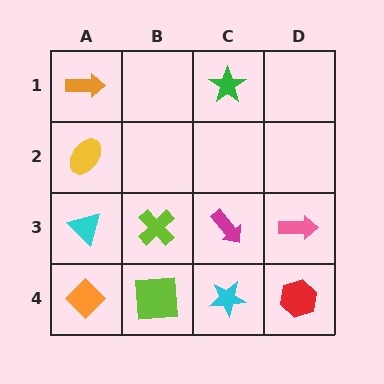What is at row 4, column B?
A lime square.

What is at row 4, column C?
A cyan star.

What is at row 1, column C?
A green star.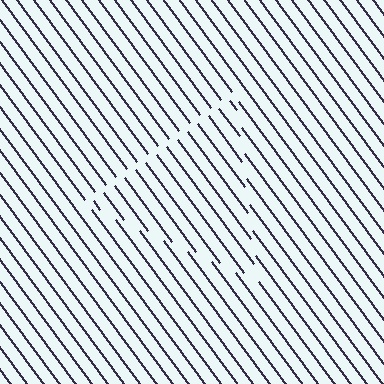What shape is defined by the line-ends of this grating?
An illusory triangle. The interior of the shape contains the same grating, shifted by half a period — the contour is defined by the phase discontinuity where line-ends from the inner and outer gratings abut.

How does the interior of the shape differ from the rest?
The interior of the shape contains the same grating, shifted by half a period — the contour is defined by the phase discontinuity where line-ends from the inner and outer gratings abut.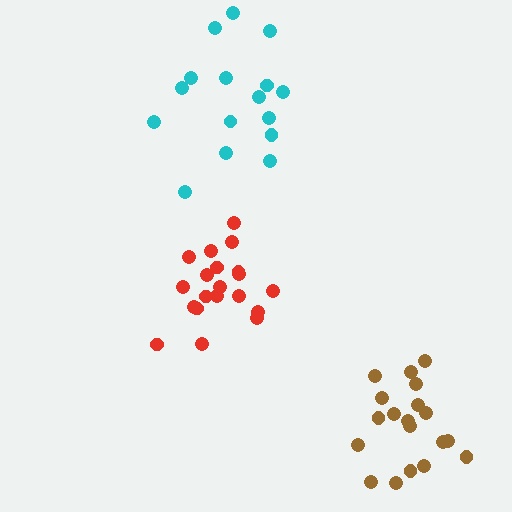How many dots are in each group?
Group 1: 20 dots, Group 2: 16 dots, Group 3: 19 dots (55 total).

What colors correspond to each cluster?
The clusters are colored: red, cyan, brown.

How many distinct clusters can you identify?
There are 3 distinct clusters.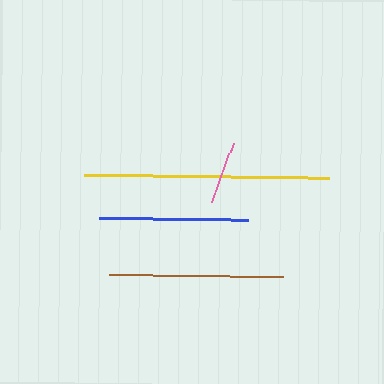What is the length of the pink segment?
The pink segment is approximately 64 pixels long.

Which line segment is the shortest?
The pink line is the shortest at approximately 64 pixels.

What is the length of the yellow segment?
The yellow segment is approximately 245 pixels long.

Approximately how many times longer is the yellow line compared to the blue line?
The yellow line is approximately 1.6 times the length of the blue line.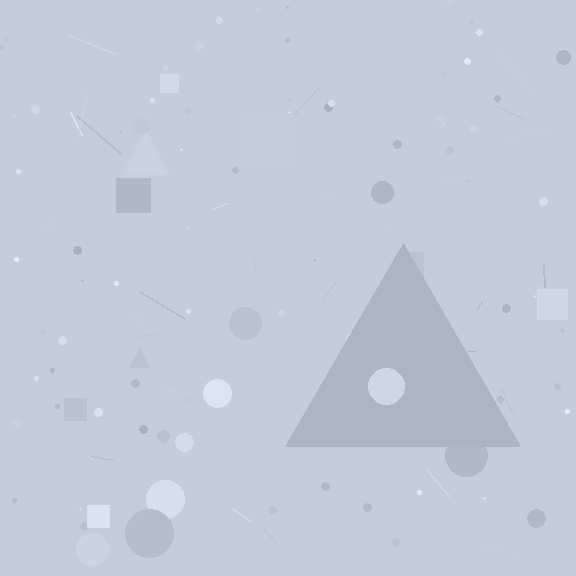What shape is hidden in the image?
A triangle is hidden in the image.